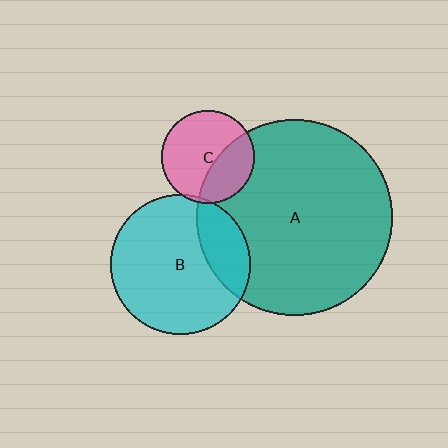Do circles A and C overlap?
Yes.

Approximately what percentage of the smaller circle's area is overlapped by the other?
Approximately 35%.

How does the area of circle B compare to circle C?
Approximately 2.3 times.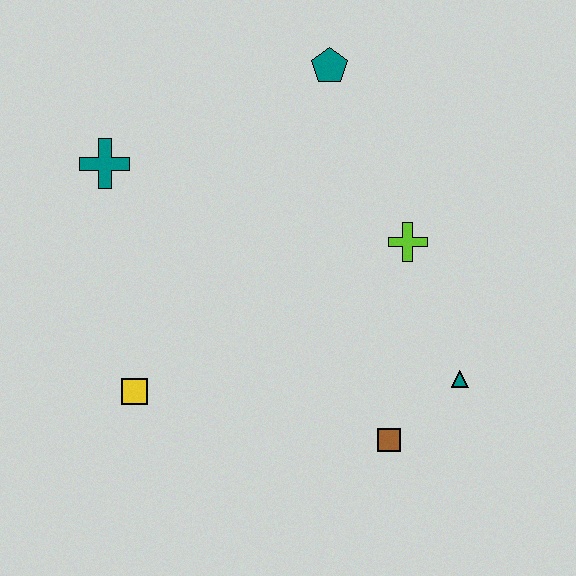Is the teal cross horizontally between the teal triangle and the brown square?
No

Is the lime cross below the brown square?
No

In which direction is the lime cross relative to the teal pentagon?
The lime cross is below the teal pentagon.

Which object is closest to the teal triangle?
The brown square is closest to the teal triangle.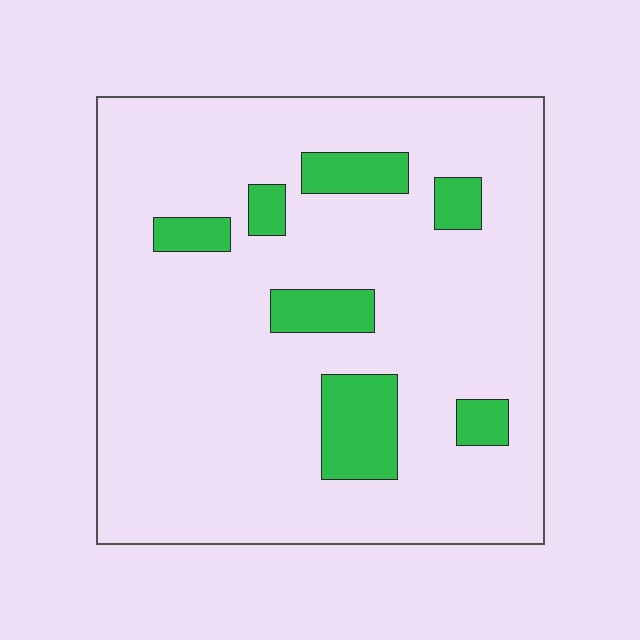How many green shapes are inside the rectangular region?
7.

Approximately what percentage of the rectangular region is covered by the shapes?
Approximately 15%.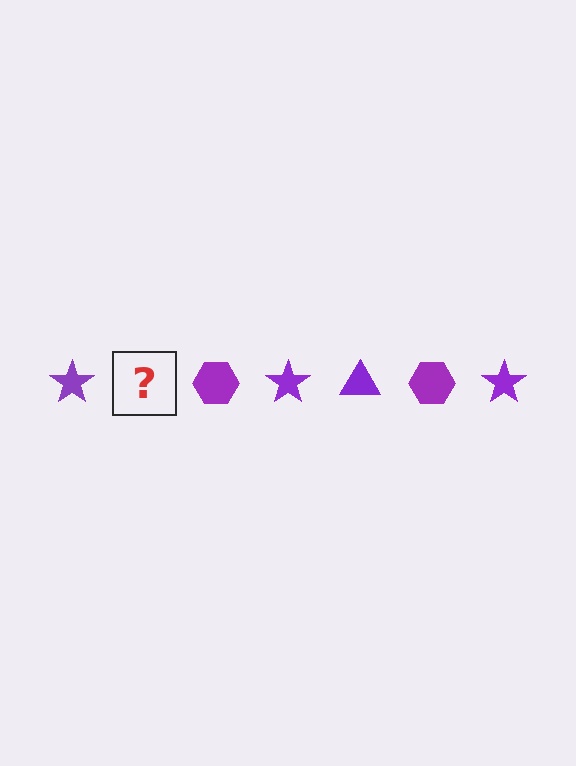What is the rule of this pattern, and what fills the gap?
The rule is that the pattern cycles through star, triangle, hexagon shapes in purple. The gap should be filled with a purple triangle.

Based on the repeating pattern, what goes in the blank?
The blank should be a purple triangle.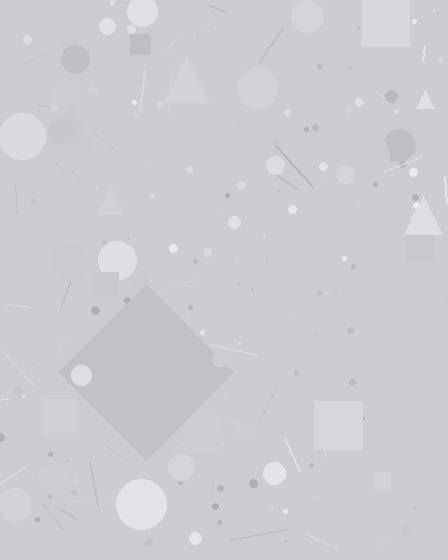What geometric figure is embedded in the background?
A diamond is embedded in the background.